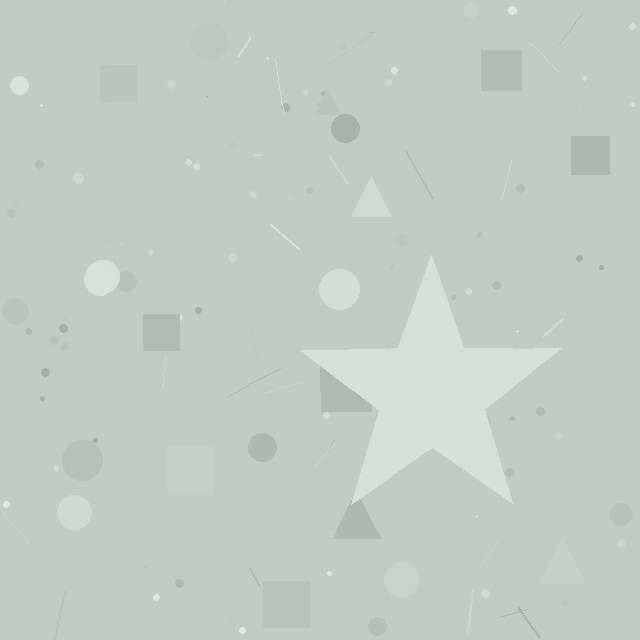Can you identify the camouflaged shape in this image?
The camouflaged shape is a star.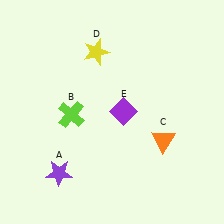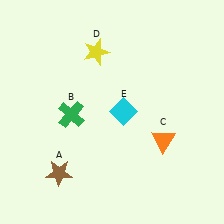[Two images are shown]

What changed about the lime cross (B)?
In Image 1, B is lime. In Image 2, it changed to green.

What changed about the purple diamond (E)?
In Image 1, E is purple. In Image 2, it changed to cyan.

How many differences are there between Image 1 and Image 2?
There are 3 differences between the two images.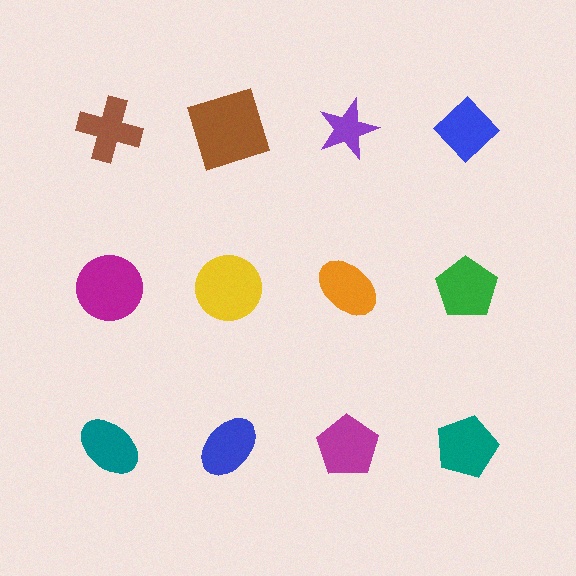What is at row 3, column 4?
A teal pentagon.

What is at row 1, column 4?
A blue diamond.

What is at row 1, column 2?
A brown square.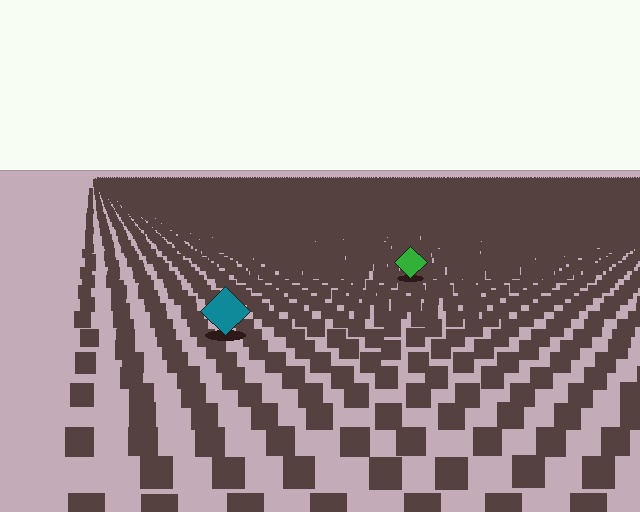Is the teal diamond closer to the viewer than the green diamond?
Yes. The teal diamond is closer — you can tell from the texture gradient: the ground texture is coarser near it.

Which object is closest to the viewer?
The teal diamond is closest. The texture marks near it are larger and more spread out.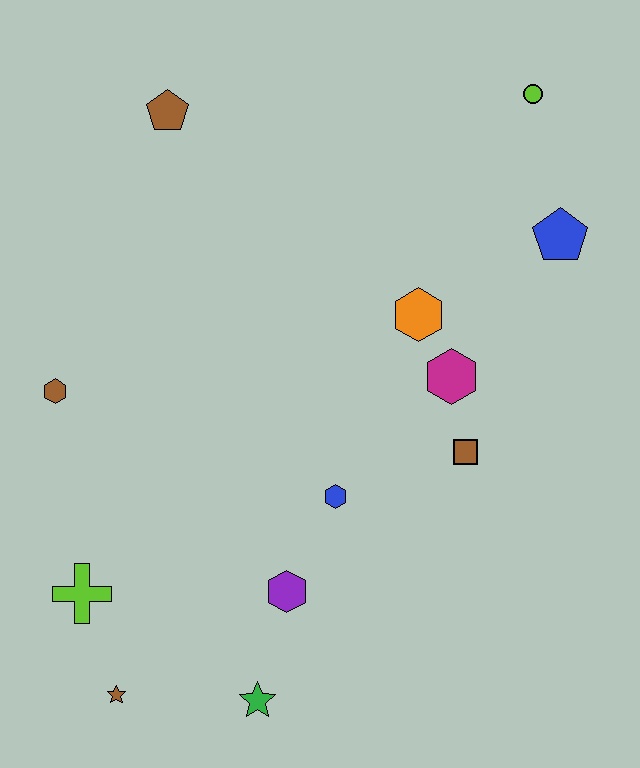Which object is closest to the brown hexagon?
The lime cross is closest to the brown hexagon.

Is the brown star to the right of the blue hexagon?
No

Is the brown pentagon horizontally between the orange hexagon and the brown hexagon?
Yes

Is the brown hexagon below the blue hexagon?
No